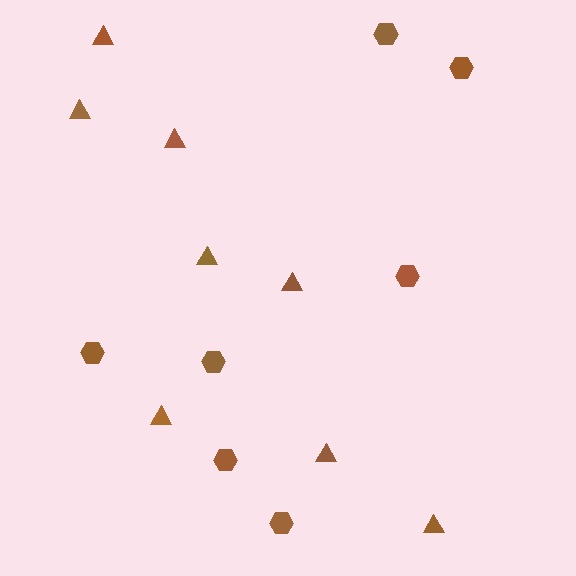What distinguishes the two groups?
There are 2 groups: one group of triangles (8) and one group of hexagons (7).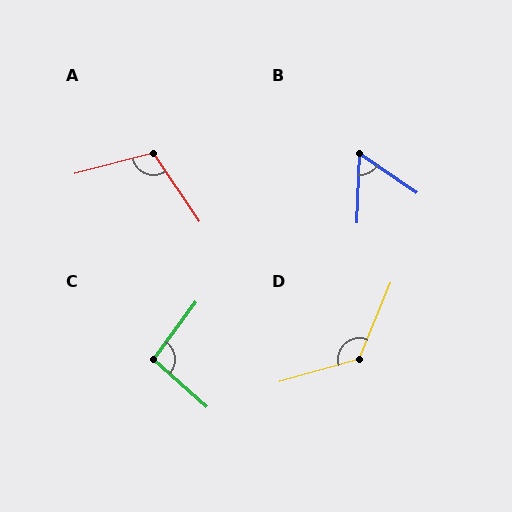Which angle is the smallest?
B, at approximately 58 degrees.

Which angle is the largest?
D, at approximately 129 degrees.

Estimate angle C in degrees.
Approximately 95 degrees.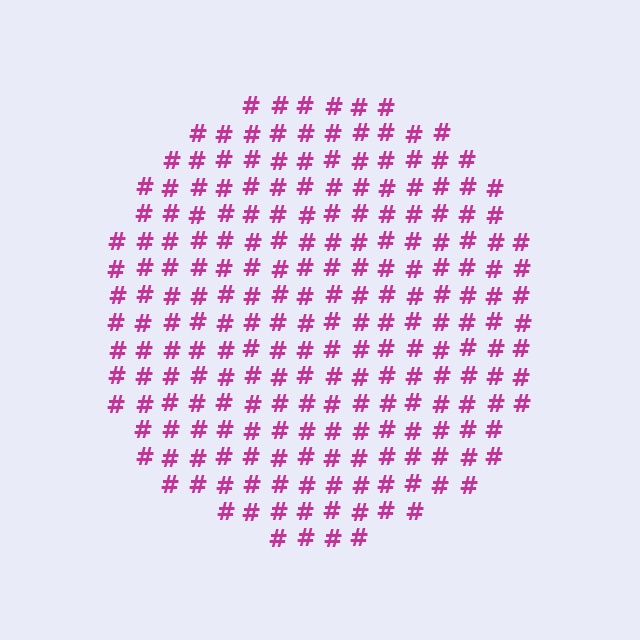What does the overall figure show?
The overall figure shows a circle.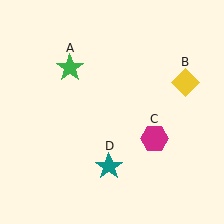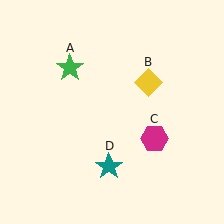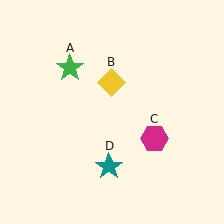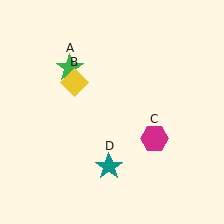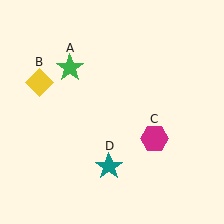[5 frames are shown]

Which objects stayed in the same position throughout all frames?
Green star (object A) and magenta hexagon (object C) and teal star (object D) remained stationary.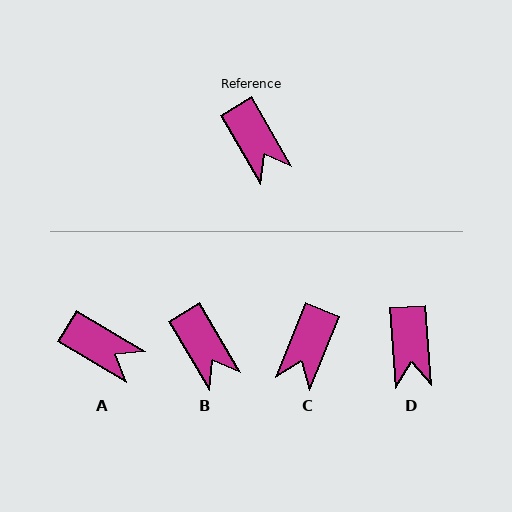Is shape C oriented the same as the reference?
No, it is off by about 52 degrees.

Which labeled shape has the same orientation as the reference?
B.